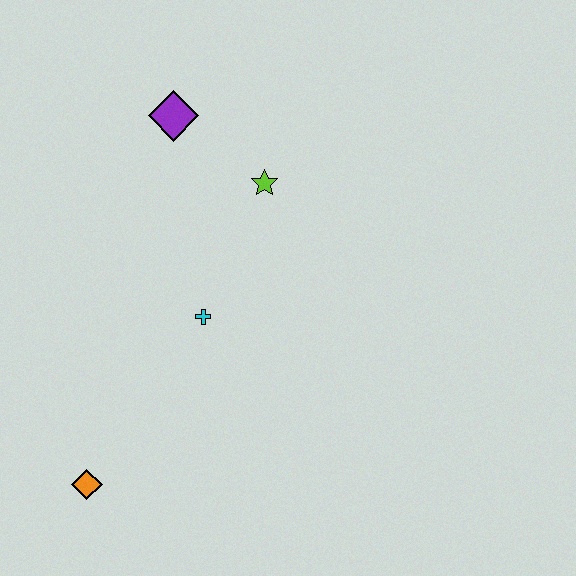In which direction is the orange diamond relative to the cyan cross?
The orange diamond is below the cyan cross.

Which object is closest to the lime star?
The purple diamond is closest to the lime star.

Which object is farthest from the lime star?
The orange diamond is farthest from the lime star.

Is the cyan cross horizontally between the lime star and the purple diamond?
Yes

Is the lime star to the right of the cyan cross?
Yes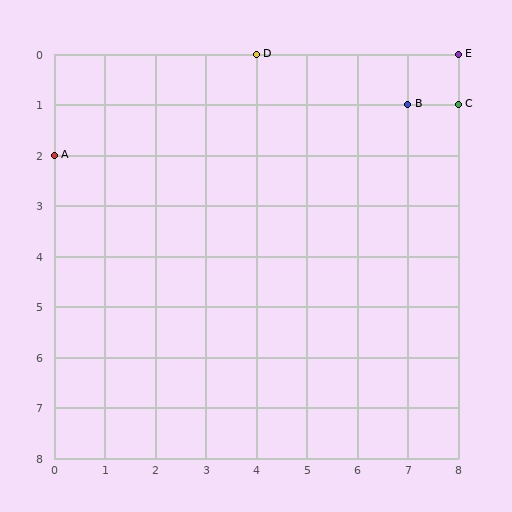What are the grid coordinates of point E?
Point E is at grid coordinates (8, 0).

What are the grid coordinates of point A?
Point A is at grid coordinates (0, 2).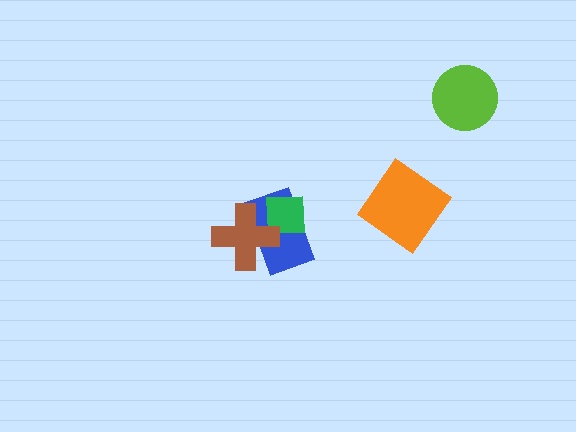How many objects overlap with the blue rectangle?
2 objects overlap with the blue rectangle.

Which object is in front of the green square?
The brown cross is in front of the green square.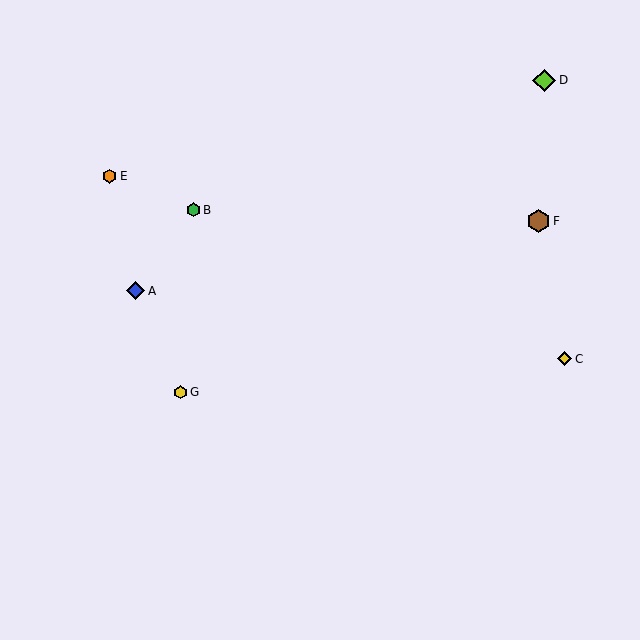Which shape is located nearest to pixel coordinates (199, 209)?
The green hexagon (labeled B) at (193, 210) is nearest to that location.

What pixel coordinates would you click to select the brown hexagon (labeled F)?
Click at (539, 221) to select the brown hexagon F.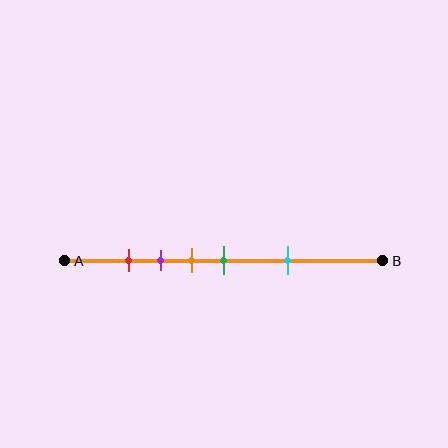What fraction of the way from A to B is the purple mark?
The purple mark is approximately 30% (0.3) of the way from A to B.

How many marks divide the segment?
There are 5 marks dividing the segment.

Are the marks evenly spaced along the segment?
No, the marks are not evenly spaced.